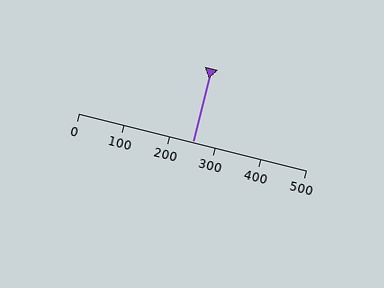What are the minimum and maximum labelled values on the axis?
The axis runs from 0 to 500.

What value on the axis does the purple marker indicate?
The marker indicates approximately 250.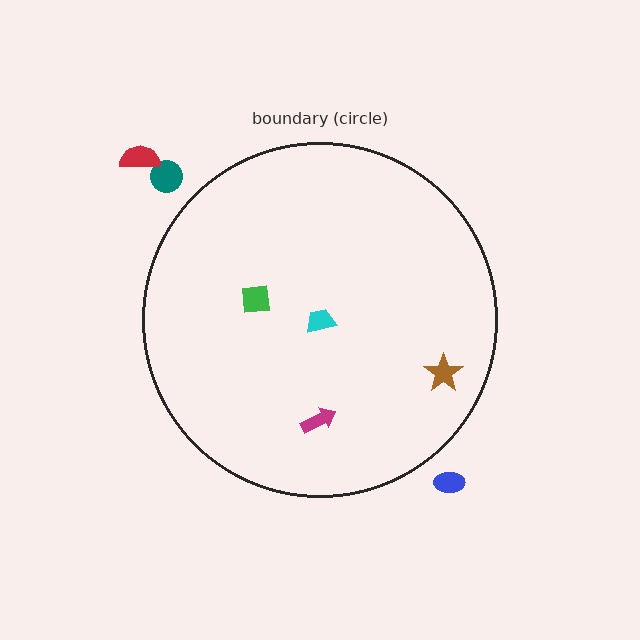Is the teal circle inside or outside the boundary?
Outside.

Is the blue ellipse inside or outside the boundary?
Outside.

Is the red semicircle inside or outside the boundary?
Outside.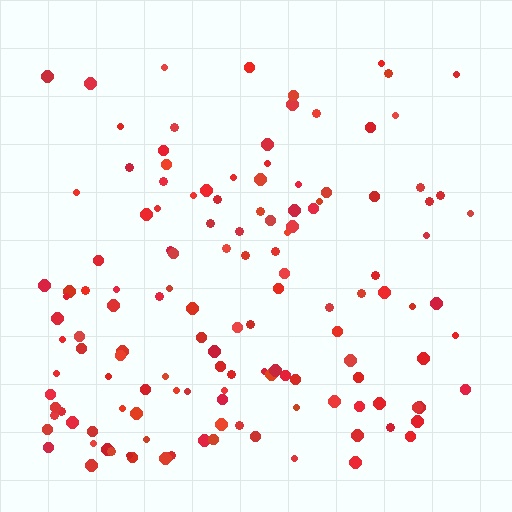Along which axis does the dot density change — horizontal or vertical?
Vertical.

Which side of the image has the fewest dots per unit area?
The top.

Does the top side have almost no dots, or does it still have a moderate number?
Still a moderate number, just noticeably fewer than the bottom.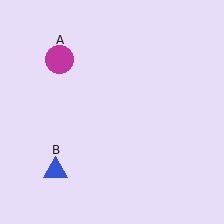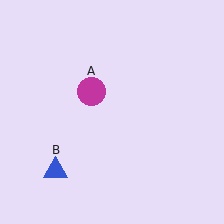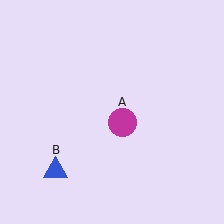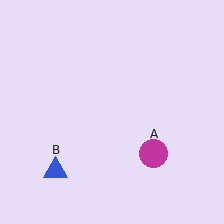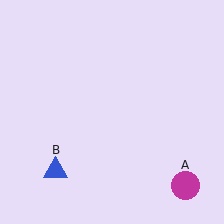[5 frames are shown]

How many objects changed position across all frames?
1 object changed position: magenta circle (object A).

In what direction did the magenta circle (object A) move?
The magenta circle (object A) moved down and to the right.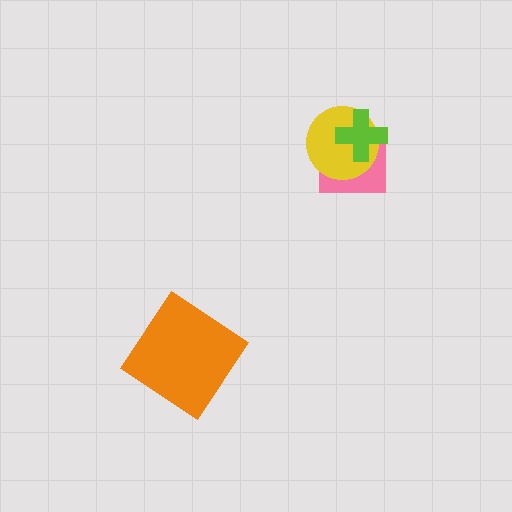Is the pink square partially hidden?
Yes, it is partially covered by another shape.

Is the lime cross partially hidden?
No, no other shape covers it.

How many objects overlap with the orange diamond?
0 objects overlap with the orange diamond.